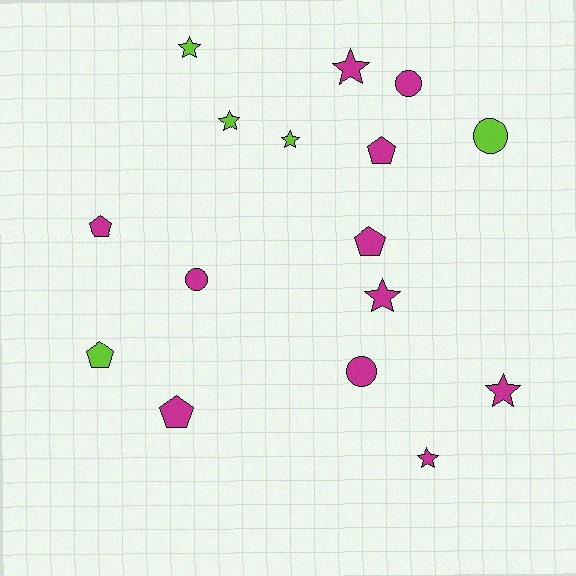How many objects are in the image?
There are 16 objects.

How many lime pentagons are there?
There is 1 lime pentagon.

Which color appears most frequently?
Magenta, with 11 objects.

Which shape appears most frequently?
Star, with 7 objects.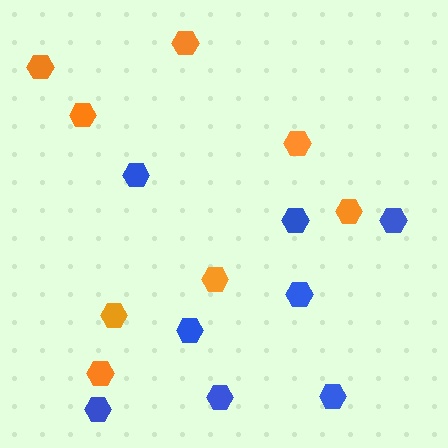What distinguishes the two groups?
There are 2 groups: one group of orange hexagons (8) and one group of blue hexagons (8).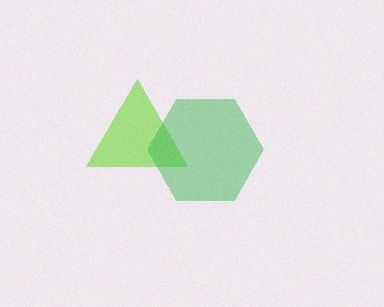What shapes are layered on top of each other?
The layered shapes are: a lime triangle, a green hexagon.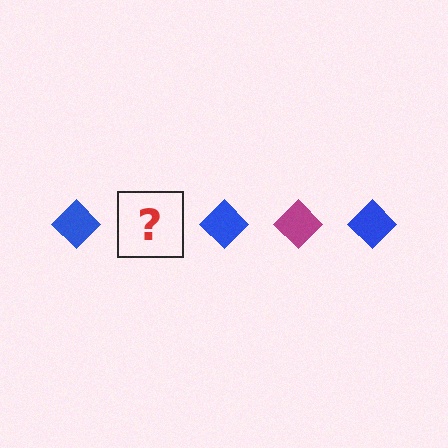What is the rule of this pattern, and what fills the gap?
The rule is that the pattern cycles through blue, magenta diamonds. The gap should be filled with a magenta diamond.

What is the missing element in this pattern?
The missing element is a magenta diamond.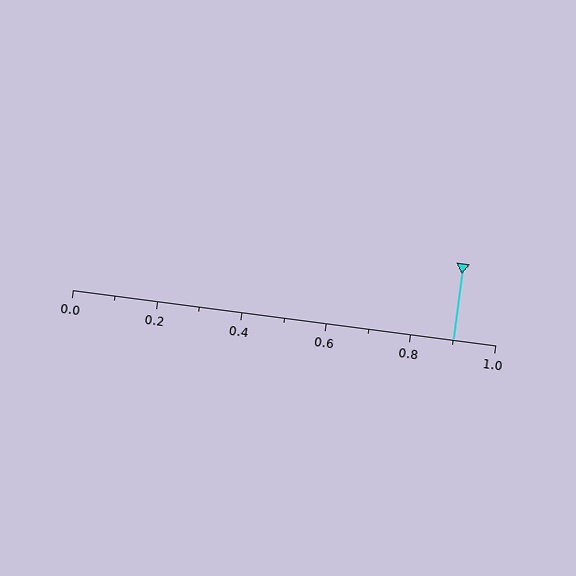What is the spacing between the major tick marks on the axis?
The major ticks are spaced 0.2 apart.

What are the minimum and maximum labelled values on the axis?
The axis runs from 0.0 to 1.0.